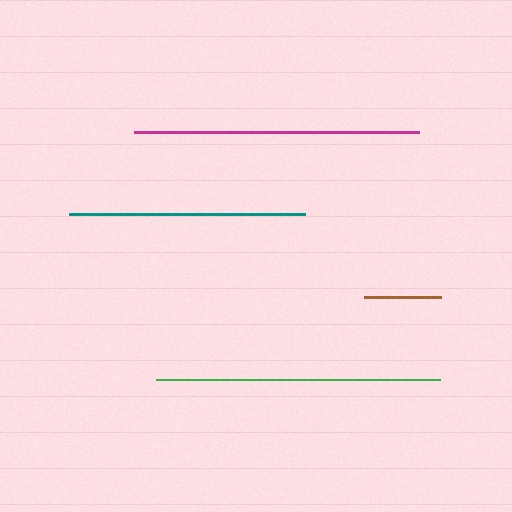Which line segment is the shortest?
The brown line is the shortest at approximately 77 pixels.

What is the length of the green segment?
The green segment is approximately 284 pixels long.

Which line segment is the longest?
The magenta line is the longest at approximately 285 pixels.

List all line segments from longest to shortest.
From longest to shortest: magenta, green, teal, brown.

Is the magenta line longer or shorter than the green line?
The magenta line is longer than the green line.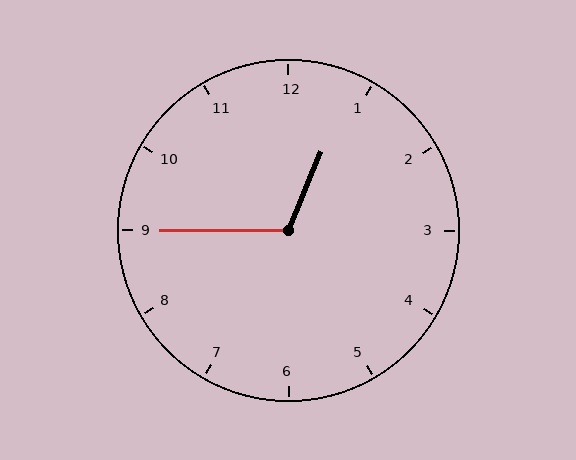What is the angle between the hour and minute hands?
Approximately 112 degrees.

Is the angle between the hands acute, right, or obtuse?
It is obtuse.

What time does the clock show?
12:45.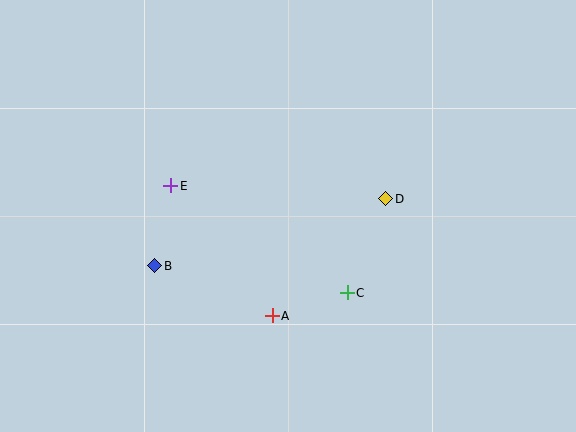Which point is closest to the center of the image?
Point C at (347, 293) is closest to the center.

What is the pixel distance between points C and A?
The distance between C and A is 78 pixels.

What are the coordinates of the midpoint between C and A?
The midpoint between C and A is at (310, 304).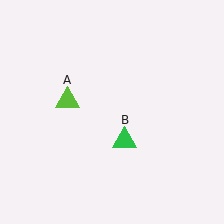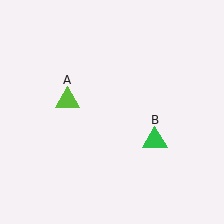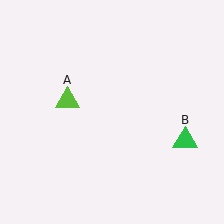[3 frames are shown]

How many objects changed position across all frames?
1 object changed position: green triangle (object B).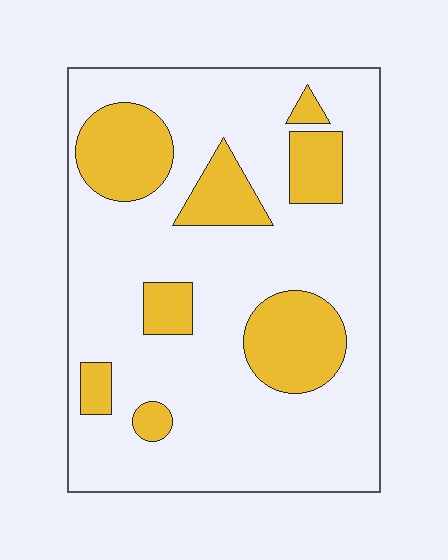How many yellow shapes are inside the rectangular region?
8.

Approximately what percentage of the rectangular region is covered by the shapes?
Approximately 25%.